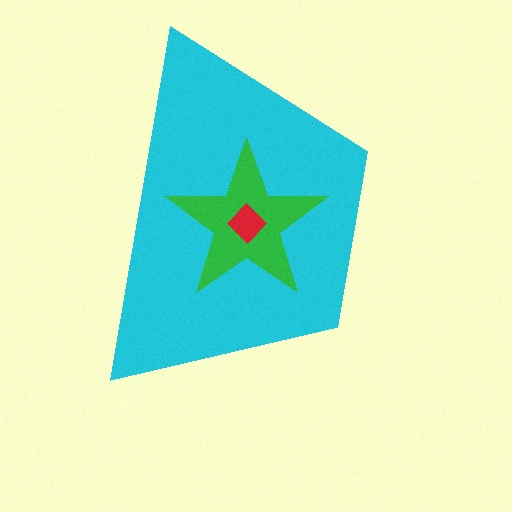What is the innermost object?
The red diamond.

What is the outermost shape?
The cyan trapezoid.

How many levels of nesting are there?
3.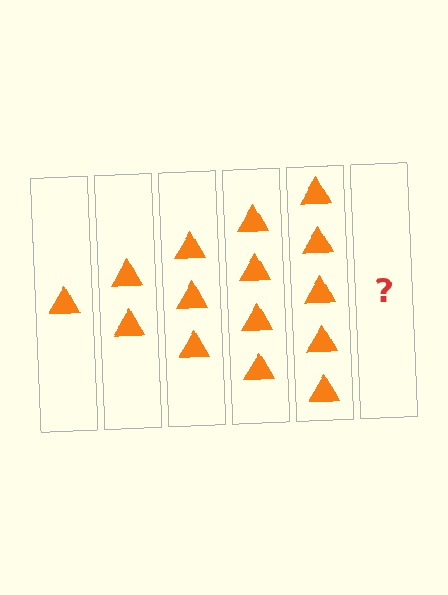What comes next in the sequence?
The next element should be 6 triangles.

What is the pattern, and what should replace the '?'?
The pattern is that each step adds one more triangle. The '?' should be 6 triangles.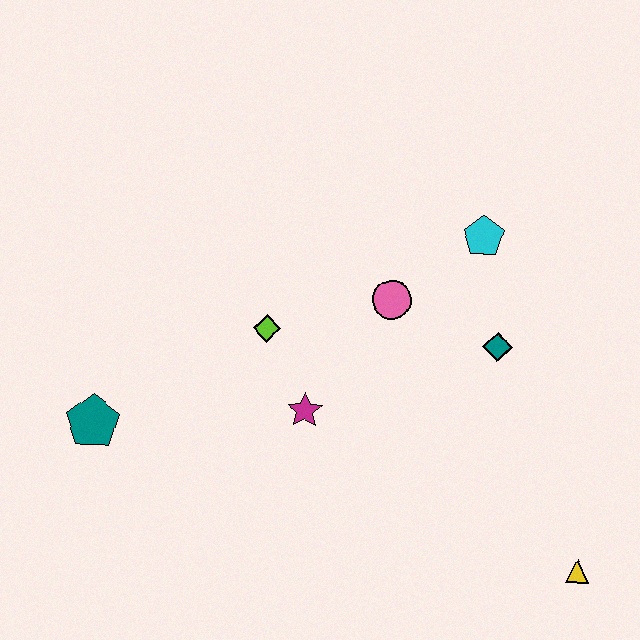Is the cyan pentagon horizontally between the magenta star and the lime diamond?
No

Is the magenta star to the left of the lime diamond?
No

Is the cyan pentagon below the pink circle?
No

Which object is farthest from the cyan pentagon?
The teal pentagon is farthest from the cyan pentagon.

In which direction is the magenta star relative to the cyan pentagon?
The magenta star is below the cyan pentagon.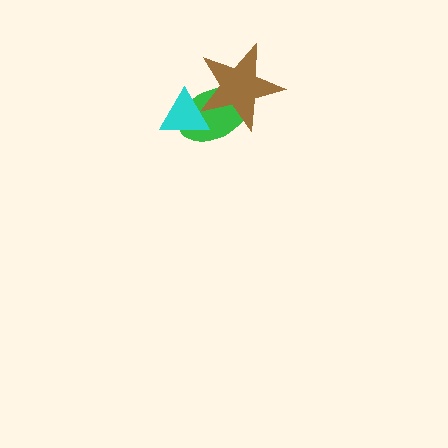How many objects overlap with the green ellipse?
2 objects overlap with the green ellipse.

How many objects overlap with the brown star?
2 objects overlap with the brown star.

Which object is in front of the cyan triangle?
The brown star is in front of the cyan triangle.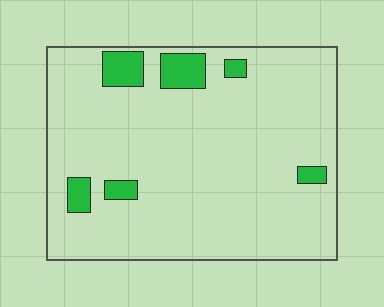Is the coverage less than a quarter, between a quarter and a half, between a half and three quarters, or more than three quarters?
Less than a quarter.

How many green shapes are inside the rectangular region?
6.